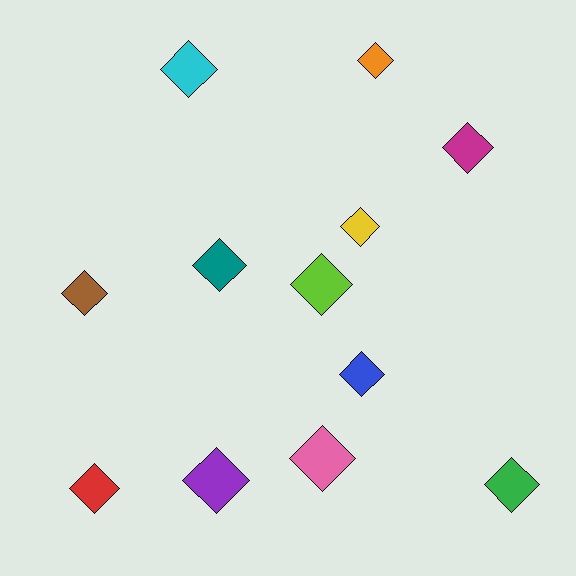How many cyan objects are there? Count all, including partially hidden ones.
There is 1 cyan object.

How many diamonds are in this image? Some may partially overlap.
There are 12 diamonds.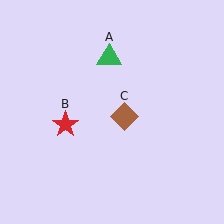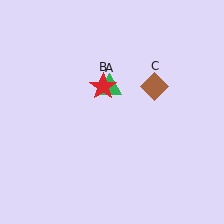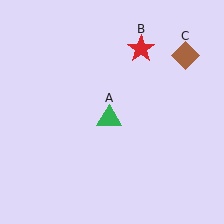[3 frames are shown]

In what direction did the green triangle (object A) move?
The green triangle (object A) moved down.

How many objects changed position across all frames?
3 objects changed position: green triangle (object A), red star (object B), brown diamond (object C).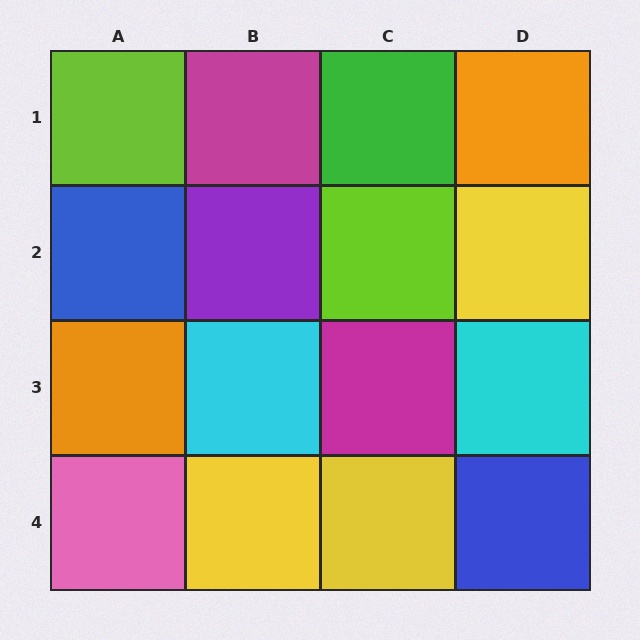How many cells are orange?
2 cells are orange.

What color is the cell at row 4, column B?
Yellow.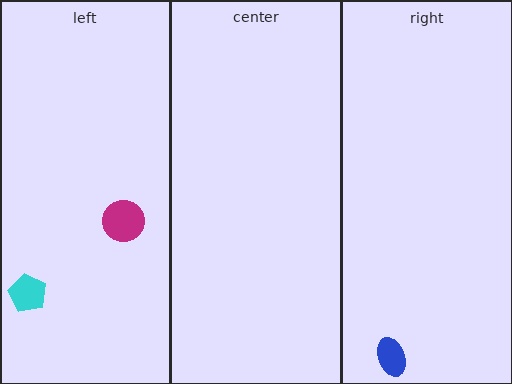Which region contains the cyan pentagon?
The left region.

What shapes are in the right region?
The blue ellipse.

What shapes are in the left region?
The magenta circle, the cyan pentagon.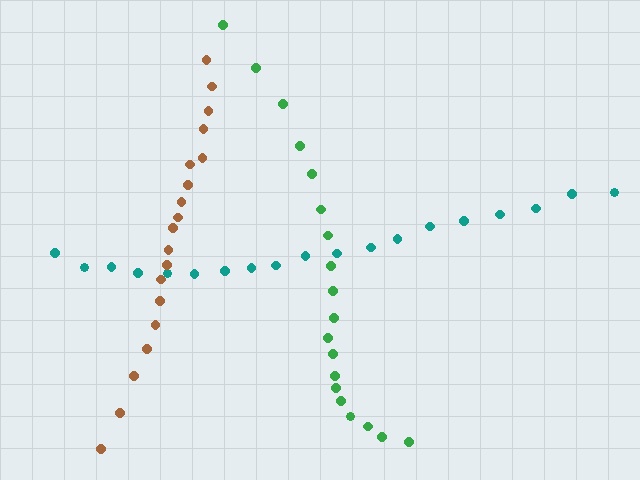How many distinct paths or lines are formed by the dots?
There are 3 distinct paths.